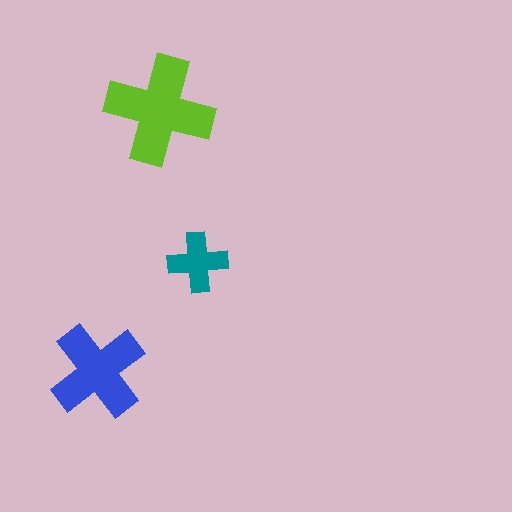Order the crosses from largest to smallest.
the lime one, the blue one, the teal one.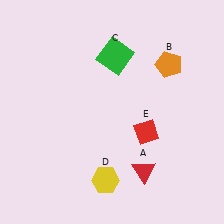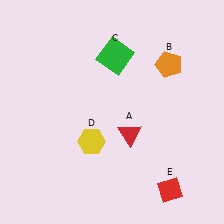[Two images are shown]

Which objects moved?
The objects that moved are: the red triangle (A), the yellow hexagon (D), the red diamond (E).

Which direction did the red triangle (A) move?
The red triangle (A) moved up.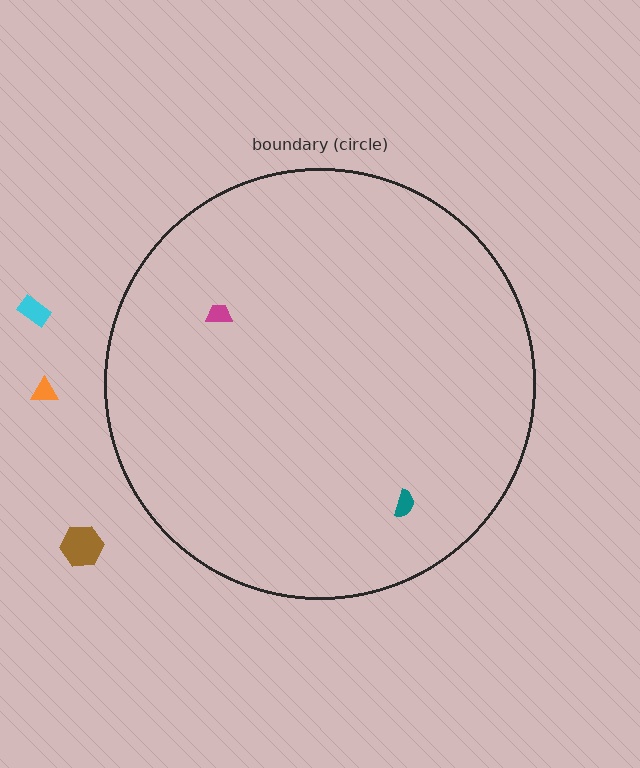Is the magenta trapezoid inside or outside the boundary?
Inside.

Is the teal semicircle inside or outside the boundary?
Inside.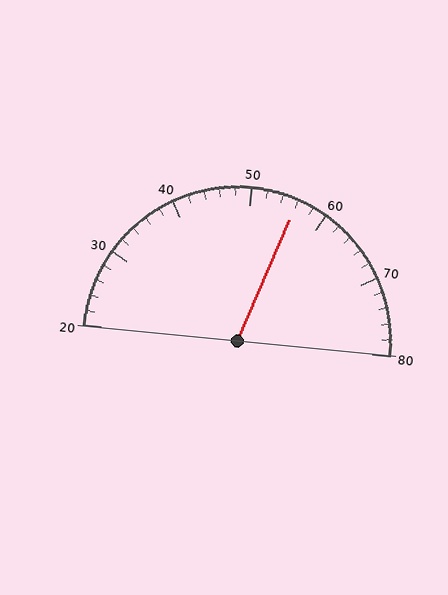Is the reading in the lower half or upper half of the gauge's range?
The reading is in the upper half of the range (20 to 80).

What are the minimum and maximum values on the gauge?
The gauge ranges from 20 to 80.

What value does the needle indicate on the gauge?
The needle indicates approximately 56.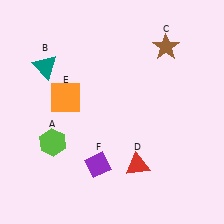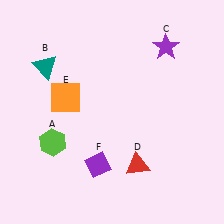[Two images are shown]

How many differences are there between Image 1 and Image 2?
There is 1 difference between the two images.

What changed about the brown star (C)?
In Image 1, C is brown. In Image 2, it changed to purple.